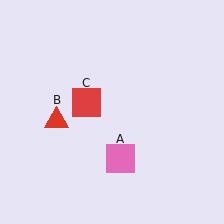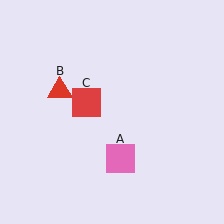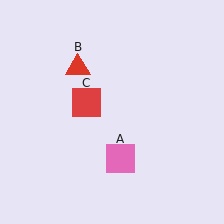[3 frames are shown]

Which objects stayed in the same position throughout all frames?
Pink square (object A) and red square (object C) remained stationary.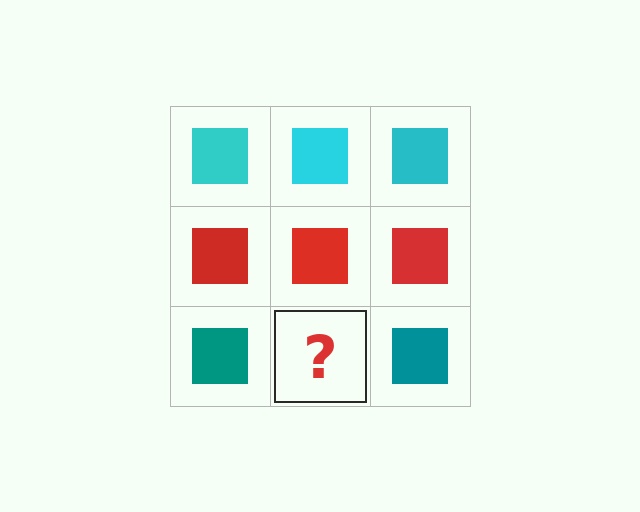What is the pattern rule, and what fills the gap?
The rule is that each row has a consistent color. The gap should be filled with a teal square.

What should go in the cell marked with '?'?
The missing cell should contain a teal square.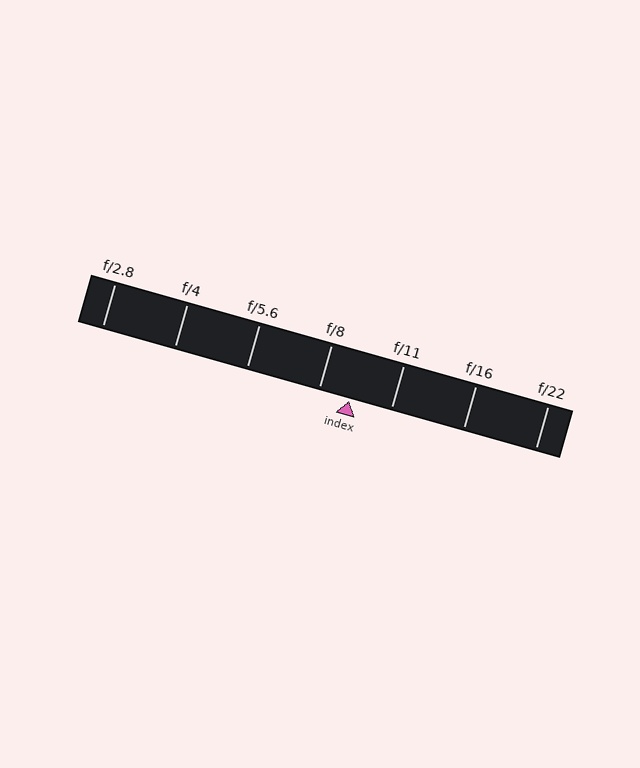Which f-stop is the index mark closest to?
The index mark is closest to f/8.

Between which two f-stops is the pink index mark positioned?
The index mark is between f/8 and f/11.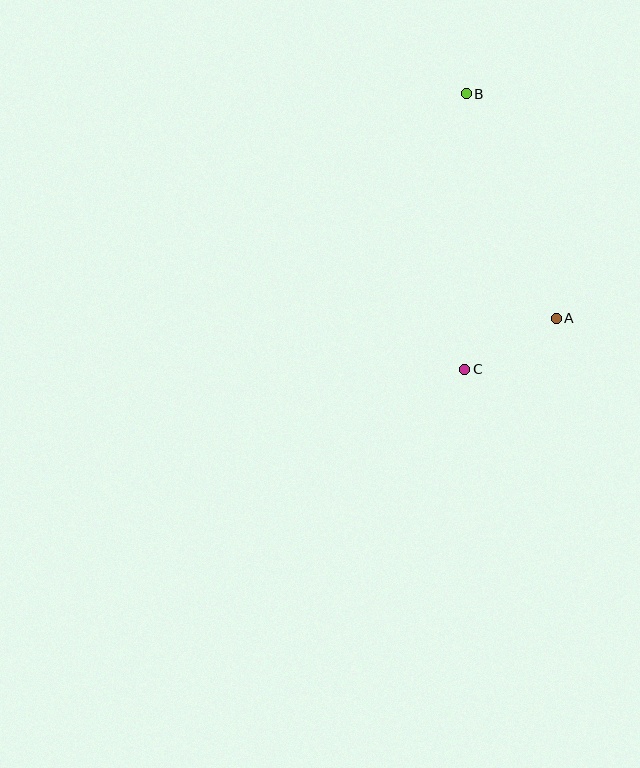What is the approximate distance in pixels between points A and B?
The distance between A and B is approximately 242 pixels.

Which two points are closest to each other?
Points A and C are closest to each other.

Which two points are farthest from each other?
Points B and C are farthest from each other.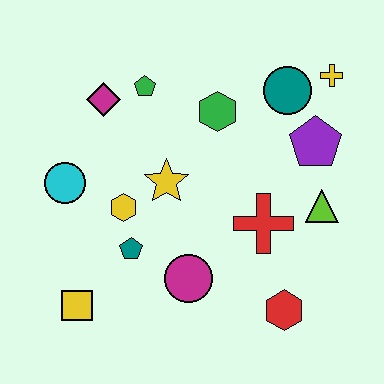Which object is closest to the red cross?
The lime triangle is closest to the red cross.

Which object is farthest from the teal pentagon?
The yellow cross is farthest from the teal pentagon.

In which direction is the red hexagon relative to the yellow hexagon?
The red hexagon is to the right of the yellow hexagon.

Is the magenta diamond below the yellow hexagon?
No